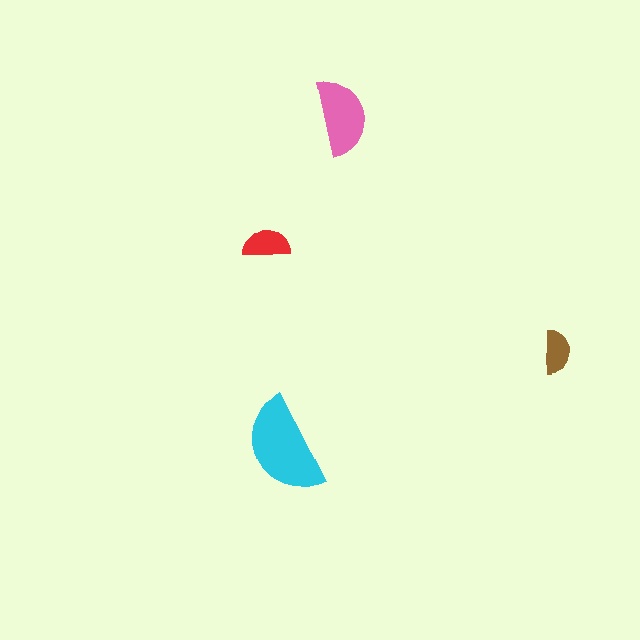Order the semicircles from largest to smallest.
the cyan one, the pink one, the red one, the brown one.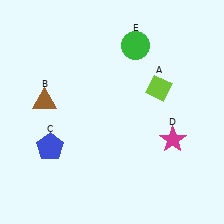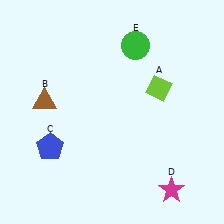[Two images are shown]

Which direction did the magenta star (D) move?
The magenta star (D) moved down.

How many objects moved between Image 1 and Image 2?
1 object moved between the two images.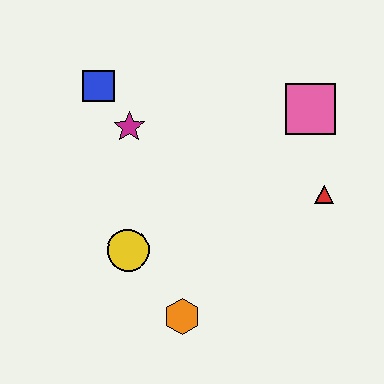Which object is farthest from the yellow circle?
The pink square is farthest from the yellow circle.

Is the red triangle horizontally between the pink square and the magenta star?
No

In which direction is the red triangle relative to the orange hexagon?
The red triangle is to the right of the orange hexagon.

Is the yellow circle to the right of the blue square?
Yes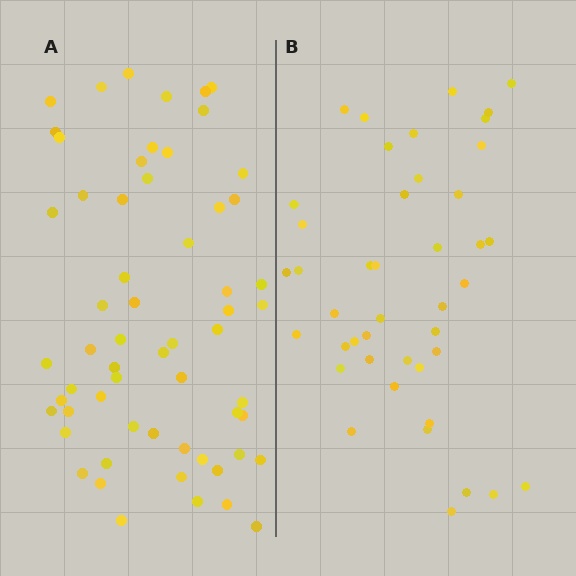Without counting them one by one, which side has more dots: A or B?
Region A (the left region) has more dots.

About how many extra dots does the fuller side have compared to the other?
Region A has approximately 15 more dots than region B.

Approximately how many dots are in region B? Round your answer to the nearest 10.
About 40 dots. (The exact count is 43, which rounds to 40.)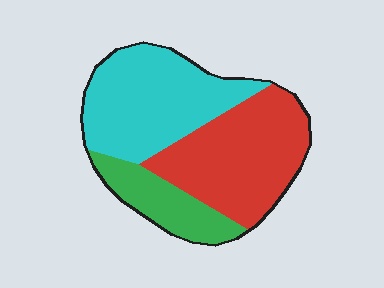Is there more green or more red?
Red.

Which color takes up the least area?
Green, at roughly 20%.